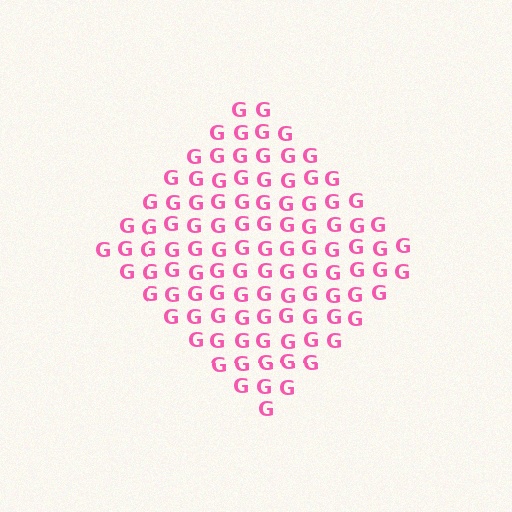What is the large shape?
The large shape is a diamond.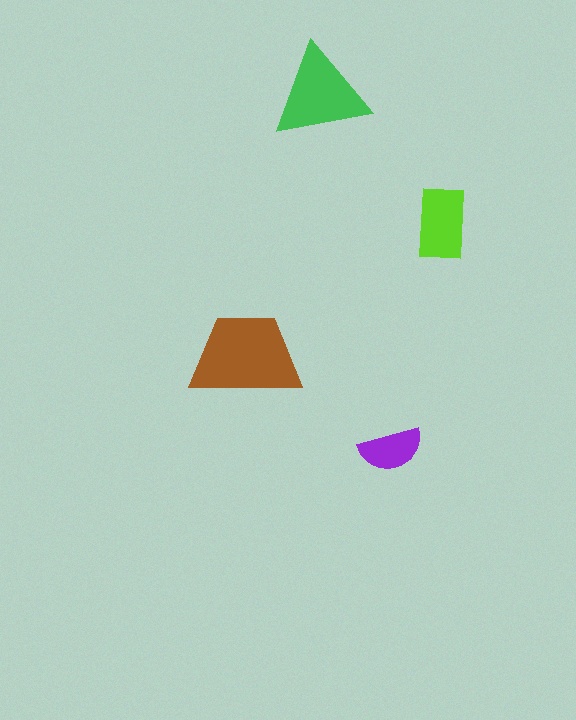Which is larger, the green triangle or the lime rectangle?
The green triangle.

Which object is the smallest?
The purple semicircle.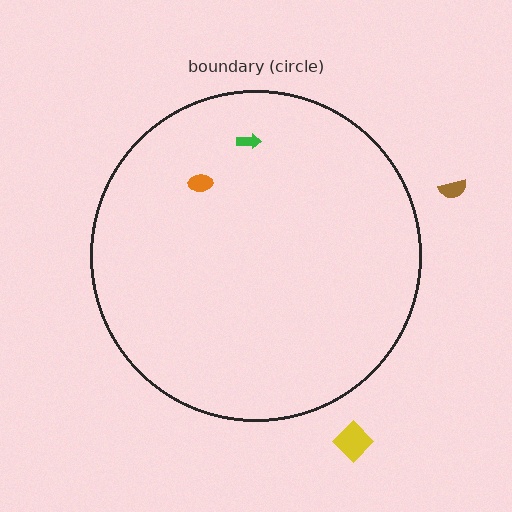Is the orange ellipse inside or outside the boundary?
Inside.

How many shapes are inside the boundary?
2 inside, 2 outside.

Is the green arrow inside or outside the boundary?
Inside.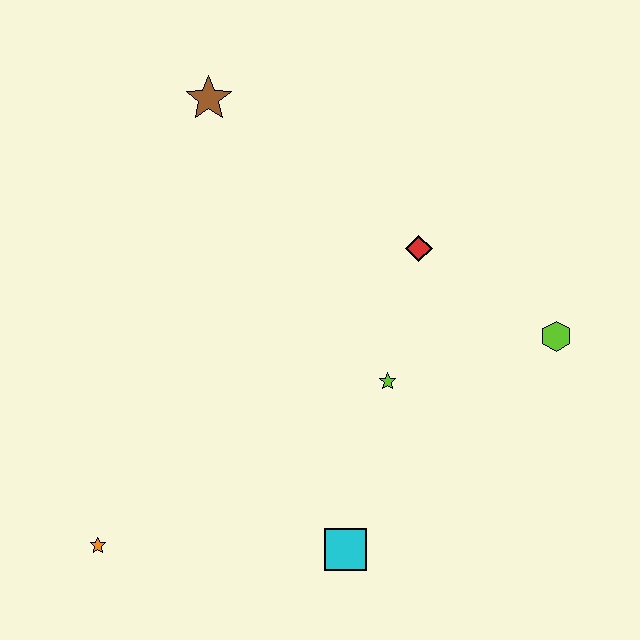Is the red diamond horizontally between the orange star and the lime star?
No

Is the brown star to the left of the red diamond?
Yes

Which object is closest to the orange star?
The cyan square is closest to the orange star.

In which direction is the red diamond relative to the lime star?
The red diamond is above the lime star.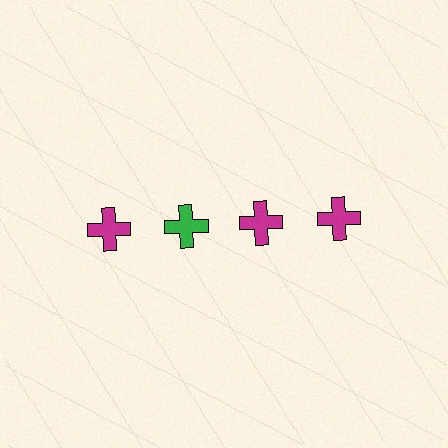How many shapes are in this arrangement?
There are 4 shapes arranged in a grid pattern.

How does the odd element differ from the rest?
It has a different color: green instead of magenta.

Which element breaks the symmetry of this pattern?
The green cross in the top row, second from left column breaks the symmetry. All other shapes are magenta crosses.